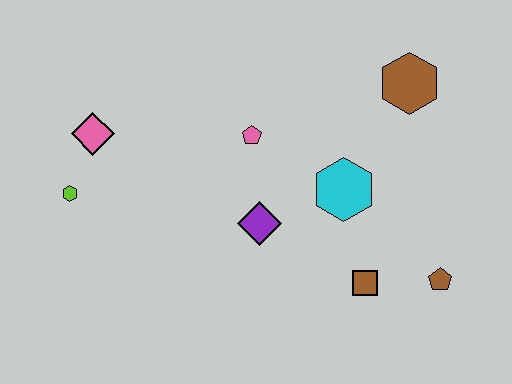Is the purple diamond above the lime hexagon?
No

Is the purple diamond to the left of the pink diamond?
No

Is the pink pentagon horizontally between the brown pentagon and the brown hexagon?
No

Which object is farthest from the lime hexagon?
The brown pentagon is farthest from the lime hexagon.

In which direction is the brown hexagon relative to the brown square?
The brown hexagon is above the brown square.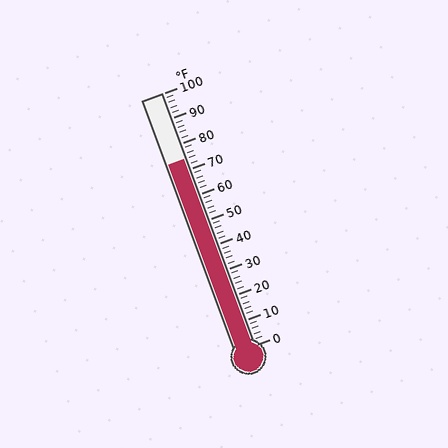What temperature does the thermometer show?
The thermometer shows approximately 74°F.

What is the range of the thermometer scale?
The thermometer scale ranges from 0°F to 100°F.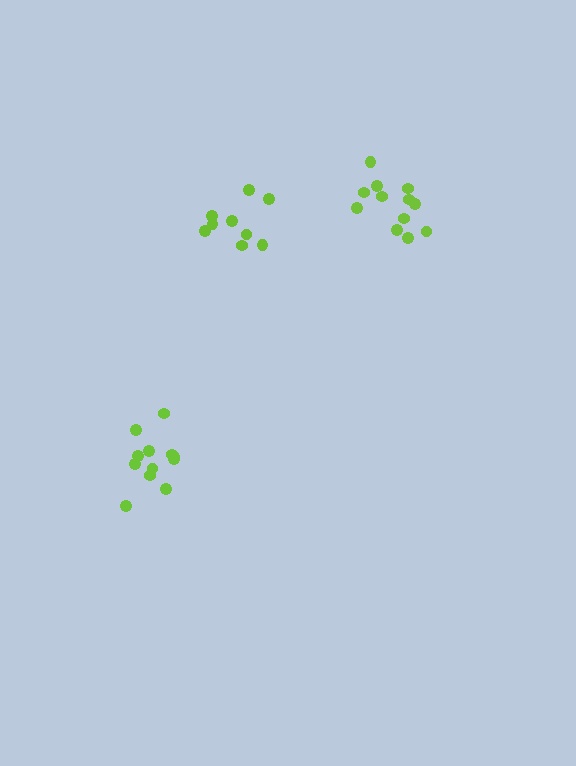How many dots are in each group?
Group 1: 12 dots, Group 2: 12 dots, Group 3: 9 dots (33 total).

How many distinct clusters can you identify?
There are 3 distinct clusters.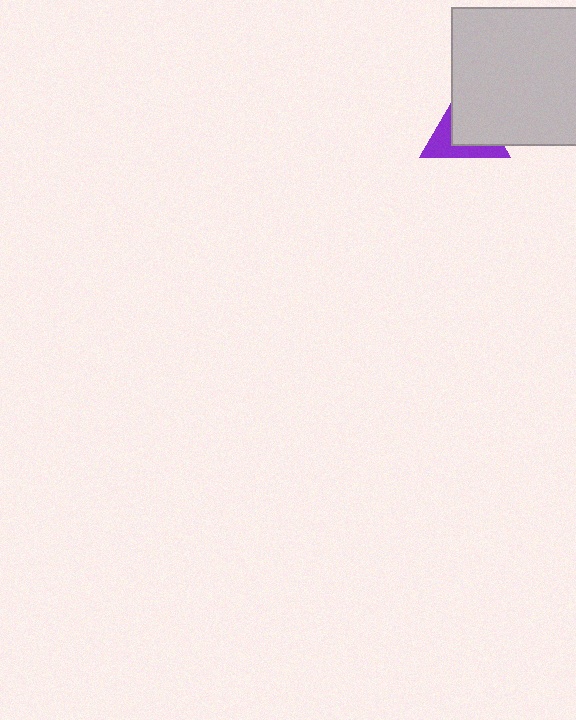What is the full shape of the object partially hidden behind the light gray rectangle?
The partially hidden object is a purple triangle.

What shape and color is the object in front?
The object in front is a light gray rectangle.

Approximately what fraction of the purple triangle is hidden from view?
Roughly 57% of the purple triangle is hidden behind the light gray rectangle.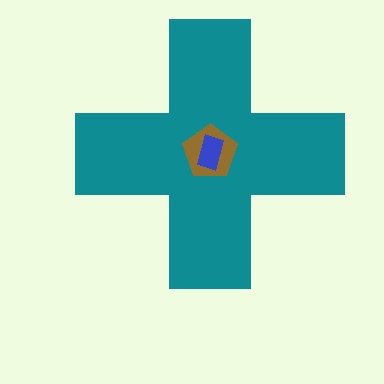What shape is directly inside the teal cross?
The brown pentagon.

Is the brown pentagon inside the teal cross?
Yes.